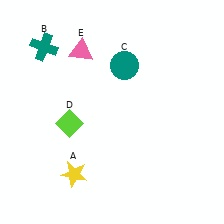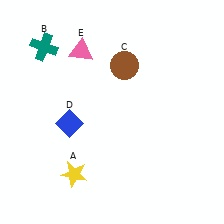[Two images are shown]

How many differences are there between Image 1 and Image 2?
There are 2 differences between the two images.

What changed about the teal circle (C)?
In Image 1, C is teal. In Image 2, it changed to brown.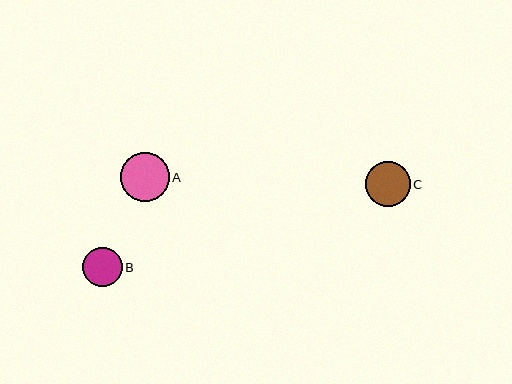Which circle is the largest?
Circle A is the largest with a size of approximately 49 pixels.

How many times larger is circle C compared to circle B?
Circle C is approximately 1.1 times the size of circle B.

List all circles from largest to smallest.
From largest to smallest: A, C, B.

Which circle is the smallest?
Circle B is the smallest with a size of approximately 39 pixels.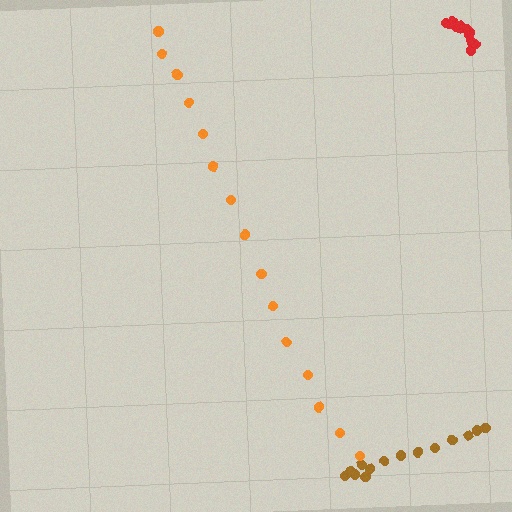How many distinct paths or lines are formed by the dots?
There are 3 distinct paths.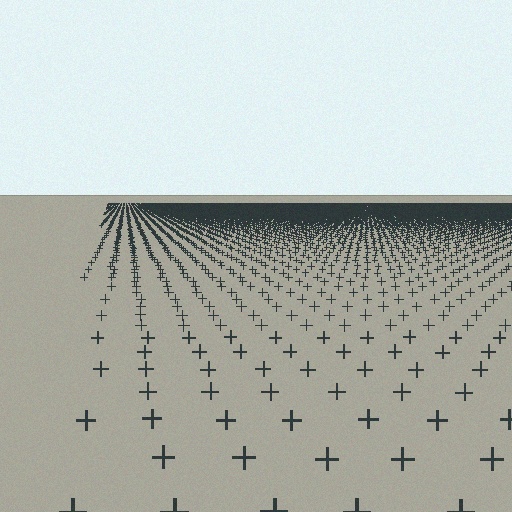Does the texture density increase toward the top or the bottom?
Density increases toward the top.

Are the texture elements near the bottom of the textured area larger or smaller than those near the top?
Larger. Near the bottom, elements are closer to the viewer and appear at a bigger on-screen size.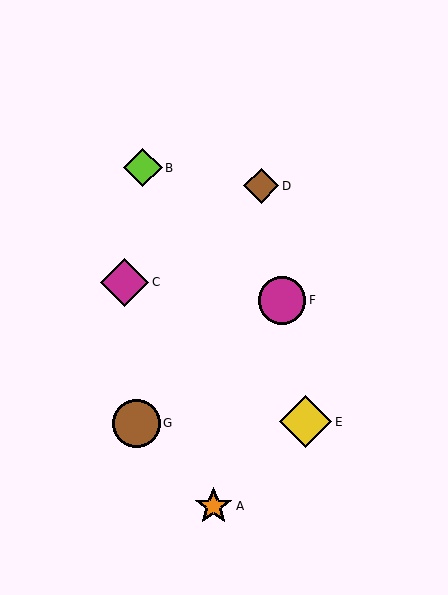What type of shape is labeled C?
Shape C is a magenta diamond.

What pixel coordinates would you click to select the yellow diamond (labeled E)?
Click at (306, 422) to select the yellow diamond E.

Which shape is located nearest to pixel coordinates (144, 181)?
The lime diamond (labeled B) at (143, 168) is nearest to that location.